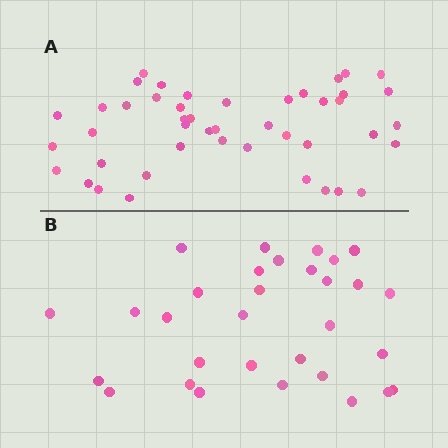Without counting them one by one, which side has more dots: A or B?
Region A (the top region) has more dots.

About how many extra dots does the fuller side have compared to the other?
Region A has approximately 15 more dots than region B.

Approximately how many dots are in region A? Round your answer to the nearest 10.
About 40 dots. (The exact count is 45, which rounds to 40.)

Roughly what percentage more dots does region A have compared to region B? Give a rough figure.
About 45% more.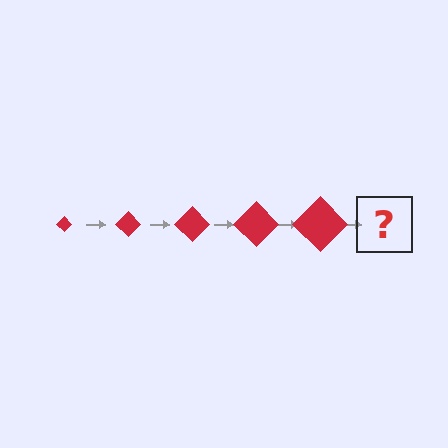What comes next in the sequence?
The next element should be a red diamond, larger than the previous one.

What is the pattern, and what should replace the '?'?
The pattern is that the diamond gets progressively larger each step. The '?' should be a red diamond, larger than the previous one.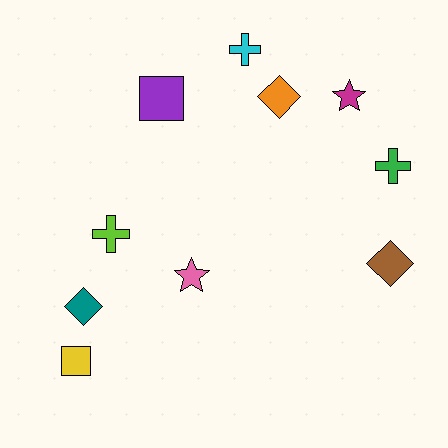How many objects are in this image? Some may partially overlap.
There are 10 objects.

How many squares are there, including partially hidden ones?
There are 2 squares.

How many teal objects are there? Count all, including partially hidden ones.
There is 1 teal object.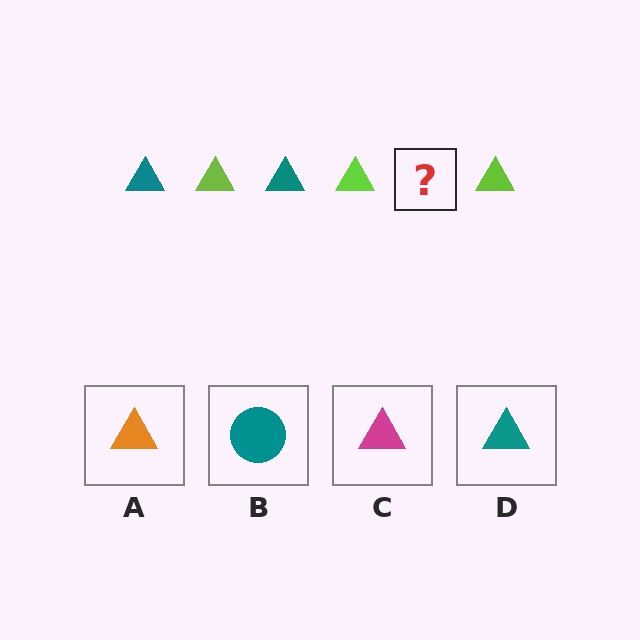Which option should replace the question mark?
Option D.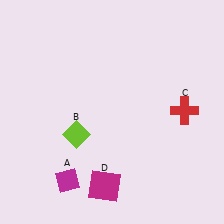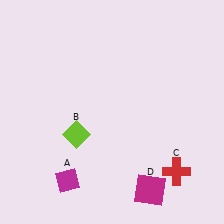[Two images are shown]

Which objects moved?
The objects that moved are: the red cross (C), the magenta square (D).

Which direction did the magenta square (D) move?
The magenta square (D) moved right.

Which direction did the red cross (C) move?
The red cross (C) moved down.